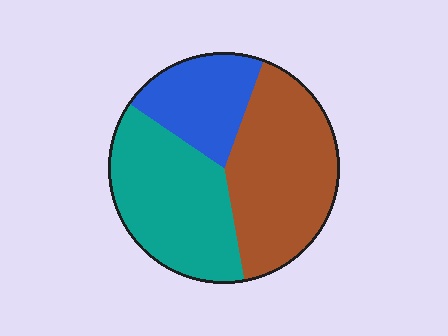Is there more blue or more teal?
Teal.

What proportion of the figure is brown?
Brown takes up about two fifths (2/5) of the figure.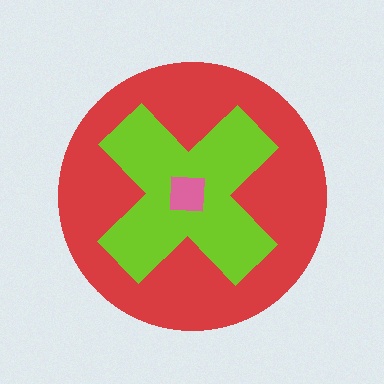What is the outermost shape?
The red circle.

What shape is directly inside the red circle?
The lime cross.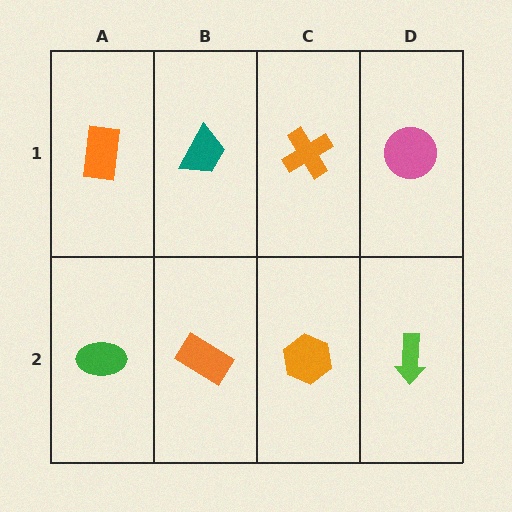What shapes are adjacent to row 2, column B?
A teal trapezoid (row 1, column B), a green ellipse (row 2, column A), an orange hexagon (row 2, column C).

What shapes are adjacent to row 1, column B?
An orange rectangle (row 2, column B), an orange rectangle (row 1, column A), an orange cross (row 1, column C).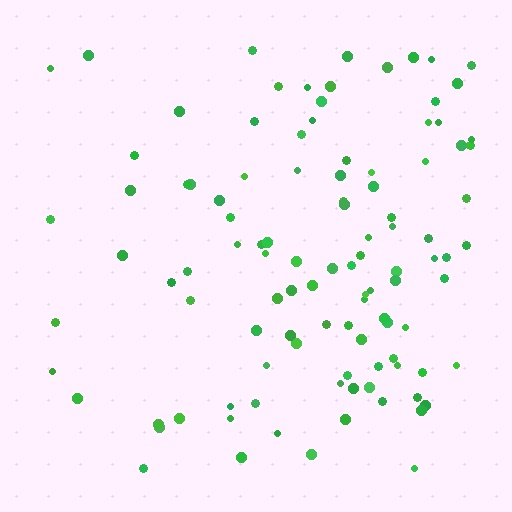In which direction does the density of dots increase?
From left to right, with the right side densest.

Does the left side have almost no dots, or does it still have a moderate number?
Still a moderate number, just noticeably fewer than the right.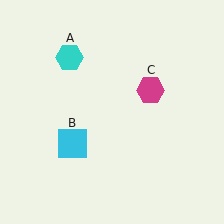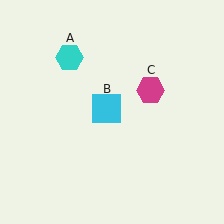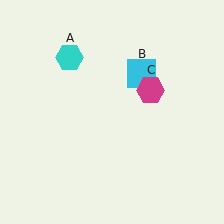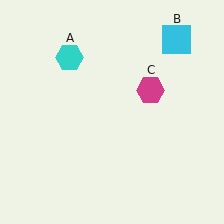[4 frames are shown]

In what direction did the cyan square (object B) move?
The cyan square (object B) moved up and to the right.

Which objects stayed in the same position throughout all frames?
Cyan hexagon (object A) and magenta hexagon (object C) remained stationary.